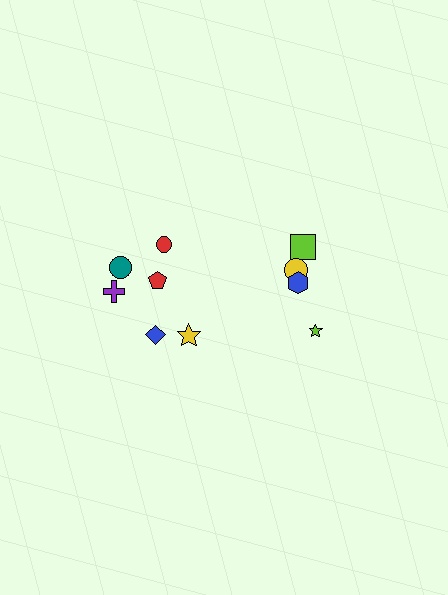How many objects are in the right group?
There are 4 objects.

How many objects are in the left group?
There are 6 objects.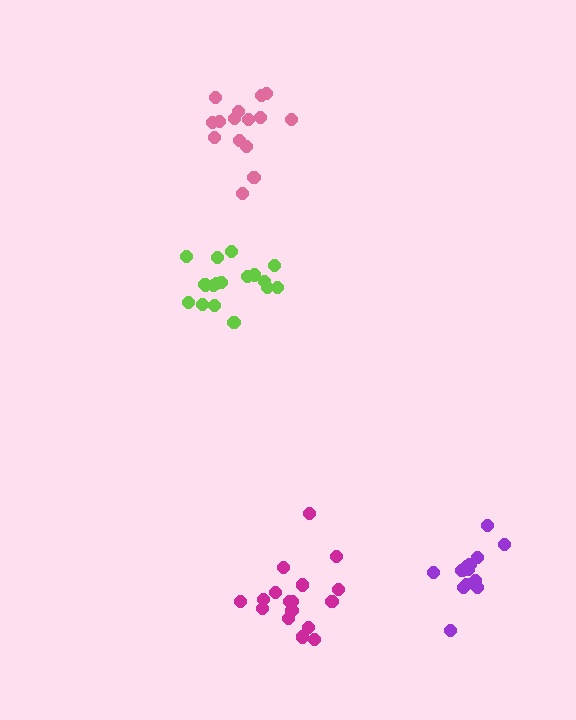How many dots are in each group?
Group 1: 17 dots, Group 2: 15 dots, Group 3: 13 dots, Group 4: 18 dots (63 total).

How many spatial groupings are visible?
There are 4 spatial groupings.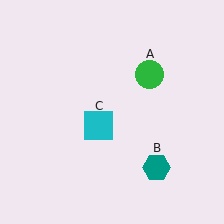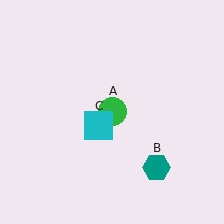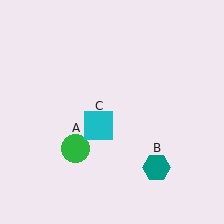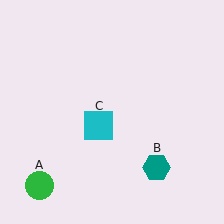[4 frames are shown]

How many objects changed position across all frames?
1 object changed position: green circle (object A).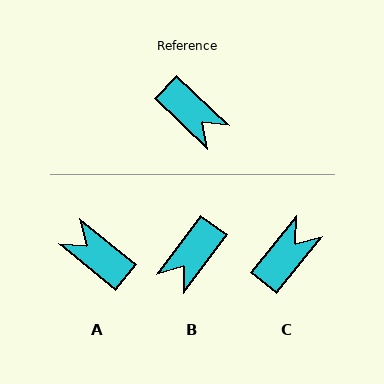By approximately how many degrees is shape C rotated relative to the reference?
Approximately 95 degrees counter-clockwise.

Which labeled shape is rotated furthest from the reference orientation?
A, about 176 degrees away.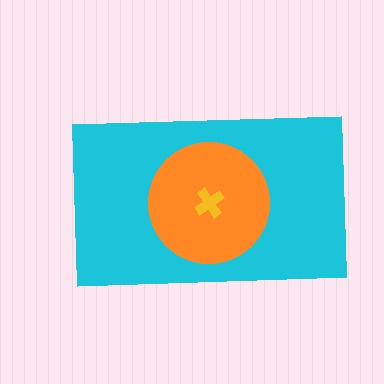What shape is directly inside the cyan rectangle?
The orange circle.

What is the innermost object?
The yellow cross.